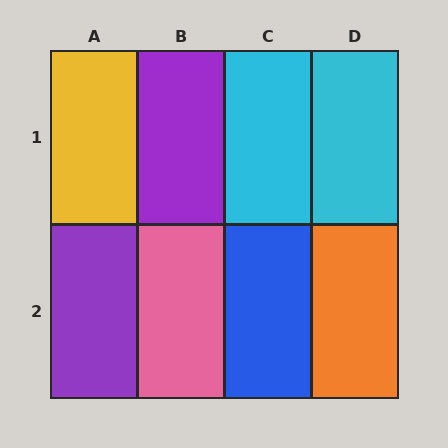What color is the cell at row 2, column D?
Orange.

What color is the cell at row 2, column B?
Pink.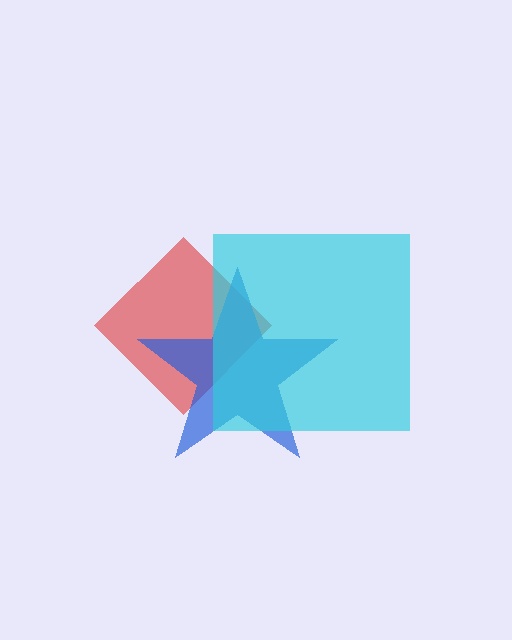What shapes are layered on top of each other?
The layered shapes are: a red diamond, a blue star, a cyan square.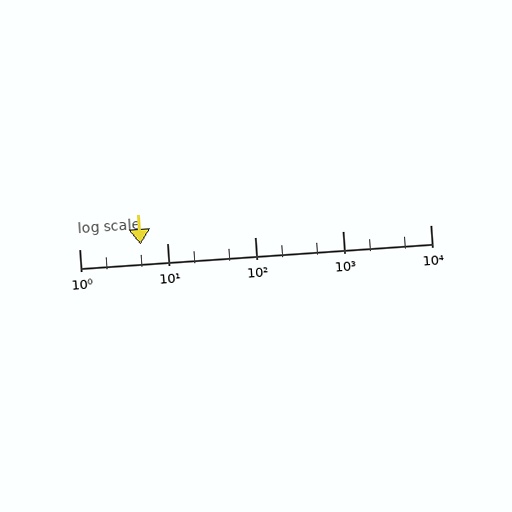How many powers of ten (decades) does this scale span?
The scale spans 4 decades, from 1 to 10000.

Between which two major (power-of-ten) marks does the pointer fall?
The pointer is between 1 and 10.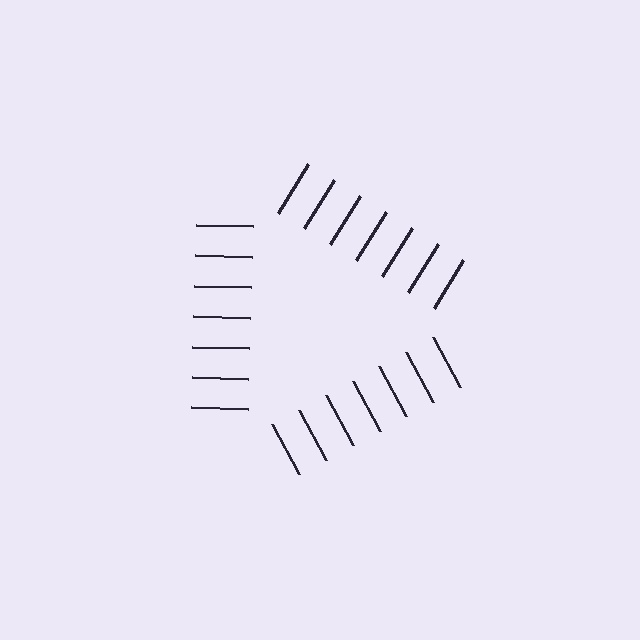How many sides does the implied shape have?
3 sides — the line-ends trace a triangle.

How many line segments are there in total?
21 — 7 along each of the 3 edges.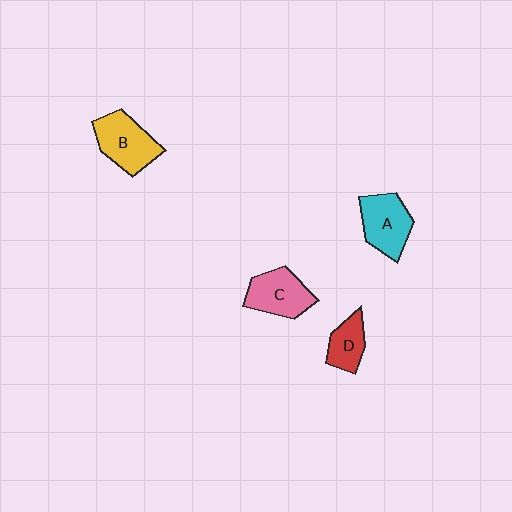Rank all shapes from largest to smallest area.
From largest to smallest: B (yellow), A (cyan), C (pink), D (red).